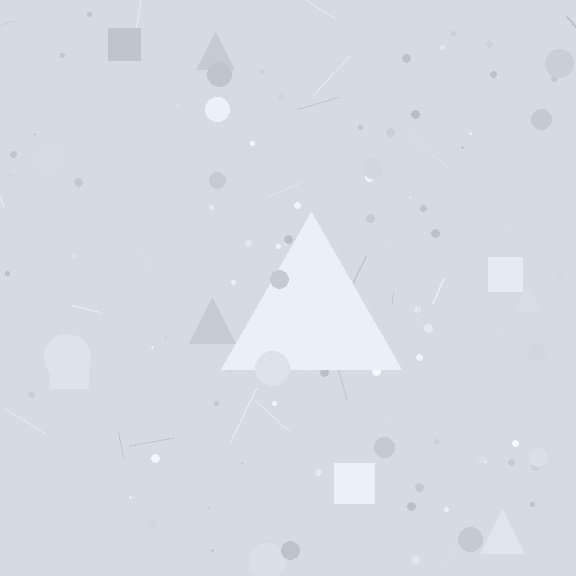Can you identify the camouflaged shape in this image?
The camouflaged shape is a triangle.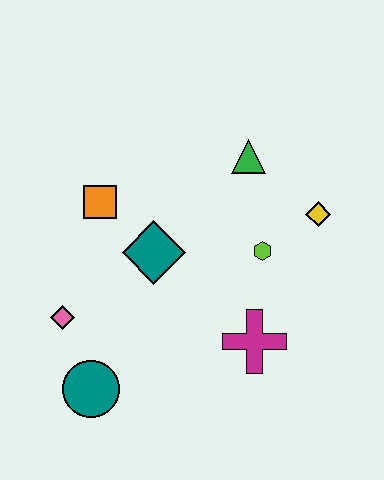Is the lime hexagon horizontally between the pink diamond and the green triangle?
No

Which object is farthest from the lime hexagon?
The teal circle is farthest from the lime hexagon.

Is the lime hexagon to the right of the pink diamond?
Yes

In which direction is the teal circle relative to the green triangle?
The teal circle is below the green triangle.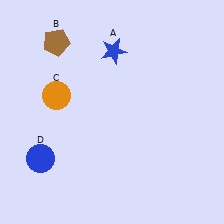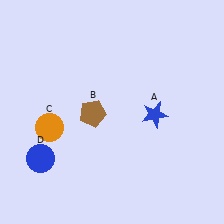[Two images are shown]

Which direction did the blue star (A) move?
The blue star (A) moved down.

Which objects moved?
The objects that moved are: the blue star (A), the brown pentagon (B), the orange circle (C).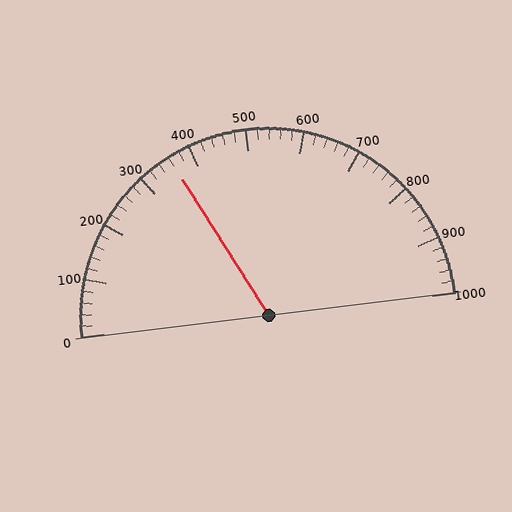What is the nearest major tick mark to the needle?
The nearest major tick mark is 400.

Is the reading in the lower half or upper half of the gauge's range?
The reading is in the lower half of the range (0 to 1000).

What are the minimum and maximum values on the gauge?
The gauge ranges from 0 to 1000.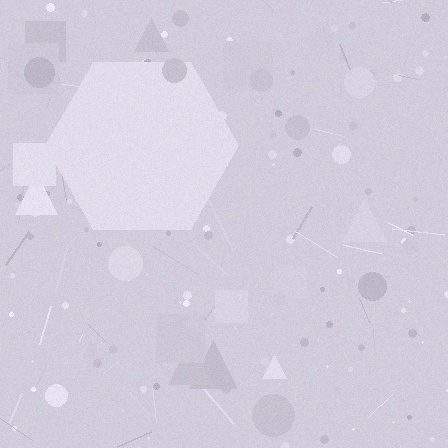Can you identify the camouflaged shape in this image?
The camouflaged shape is a hexagon.